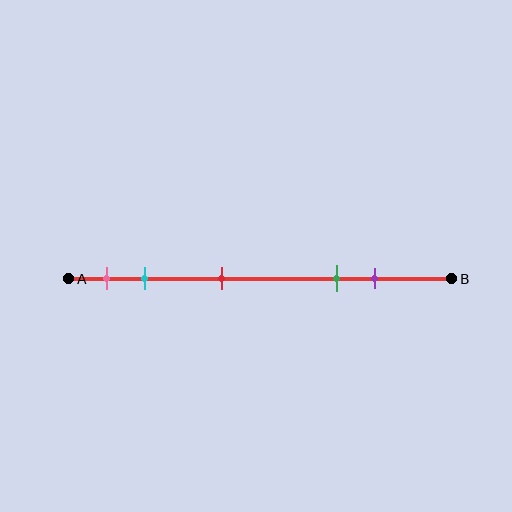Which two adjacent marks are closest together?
The pink and cyan marks are the closest adjacent pair.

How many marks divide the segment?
There are 5 marks dividing the segment.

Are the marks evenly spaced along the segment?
No, the marks are not evenly spaced.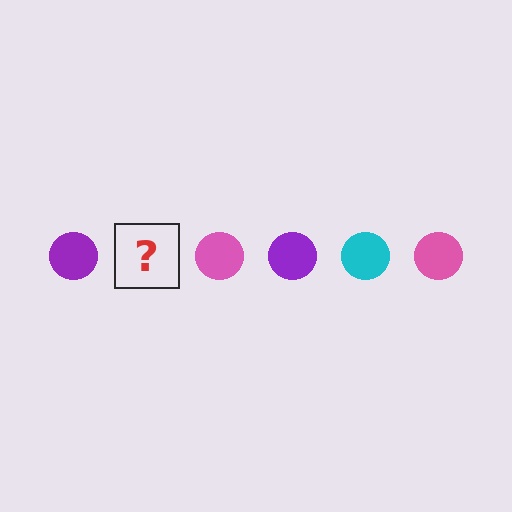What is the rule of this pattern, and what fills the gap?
The rule is that the pattern cycles through purple, cyan, pink circles. The gap should be filled with a cyan circle.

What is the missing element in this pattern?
The missing element is a cyan circle.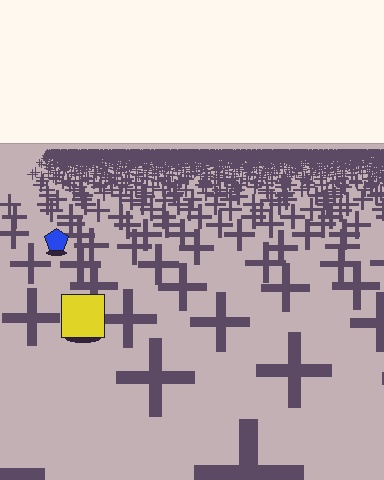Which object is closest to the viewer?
The yellow square is closest. The texture marks near it are larger and more spread out.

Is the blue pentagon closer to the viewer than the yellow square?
No. The yellow square is closer — you can tell from the texture gradient: the ground texture is coarser near it.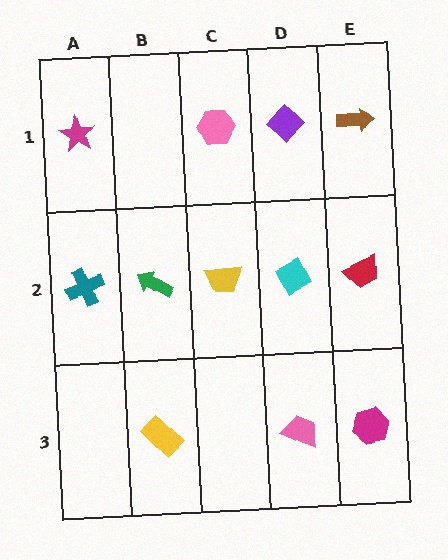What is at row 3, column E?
A magenta hexagon.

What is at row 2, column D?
A cyan diamond.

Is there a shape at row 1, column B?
No, that cell is empty.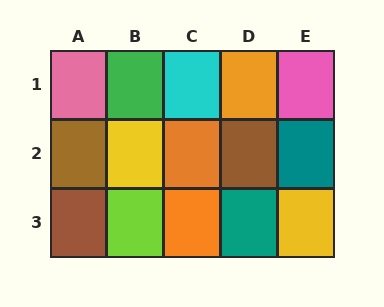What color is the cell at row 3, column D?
Teal.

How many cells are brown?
3 cells are brown.